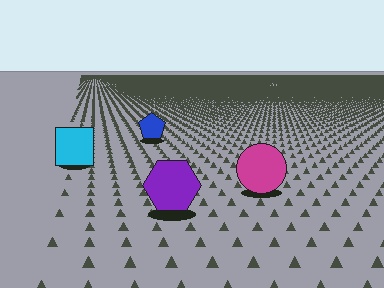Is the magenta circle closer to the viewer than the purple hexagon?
No. The purple hexagon is closer — you can tell from the texture gradient: the ground texture is coarser near it.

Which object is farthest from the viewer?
The blue pentagon is farthest from the viewer. It appears smaller and the ground texture around it is denser.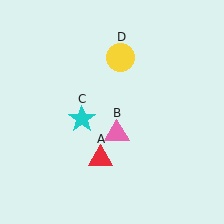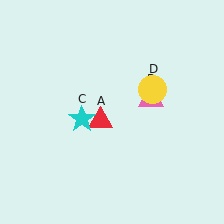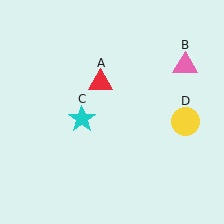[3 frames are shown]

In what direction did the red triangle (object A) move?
The red triangle (object A) moved up.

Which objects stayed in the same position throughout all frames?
Cyan star (object C) remained stationary.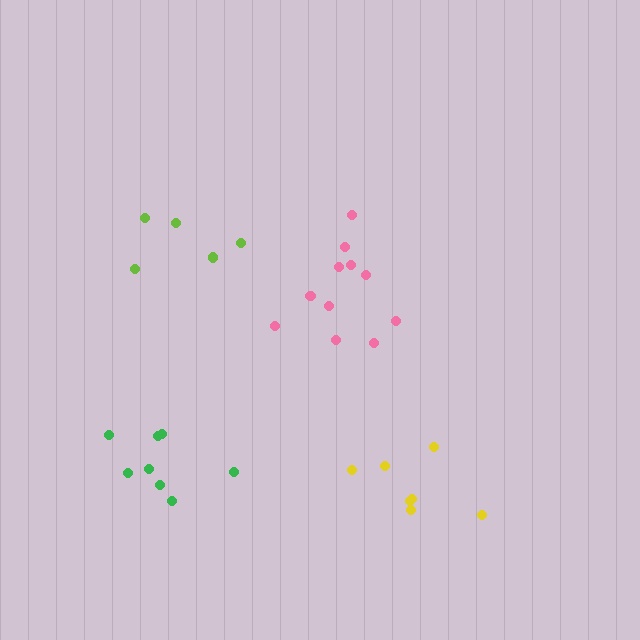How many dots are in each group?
Group 1: 7 dots, Group 2: 11 dots, Group 3: 8 dots, Group 4: 5 dots (31 total).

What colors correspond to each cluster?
The clusters are colored: yellow, pink, green, lime.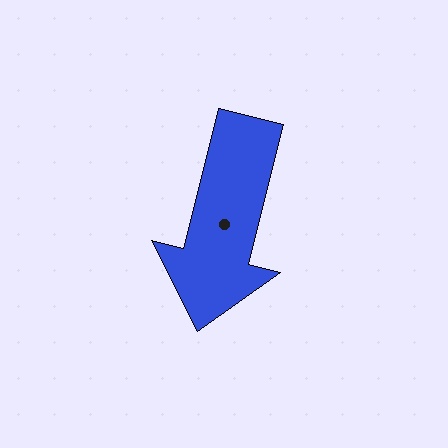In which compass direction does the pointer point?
South.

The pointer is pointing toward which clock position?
Roughly 6 o'clock.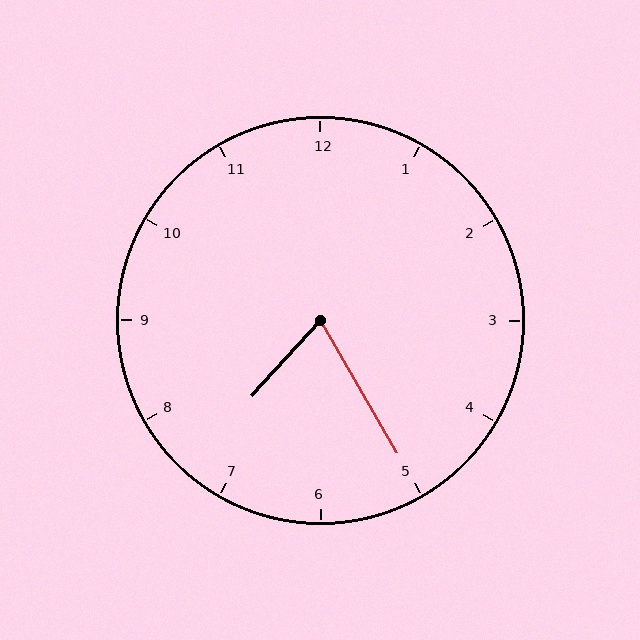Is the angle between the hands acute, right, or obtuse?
It is acute.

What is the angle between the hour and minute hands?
Approximately 72 degrees.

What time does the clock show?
7:25.